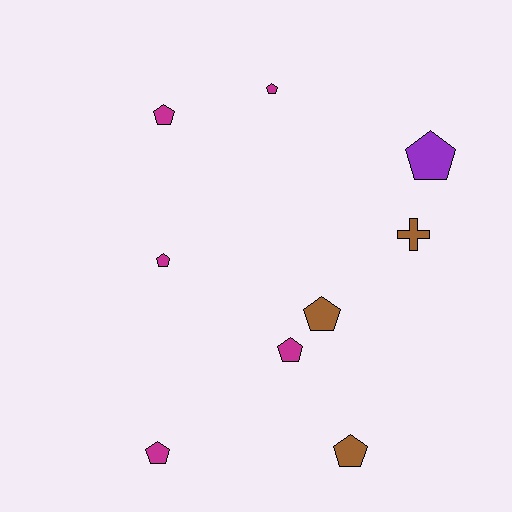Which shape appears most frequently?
Pentagon, with 8 objects.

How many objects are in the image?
There are 9 objects.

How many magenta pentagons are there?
There are 5 magenta pentagons.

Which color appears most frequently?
Magenta, with 5 objects.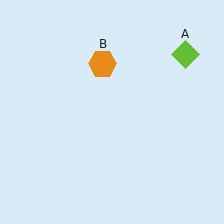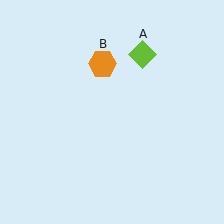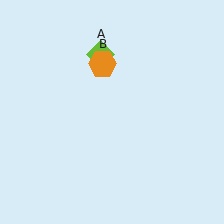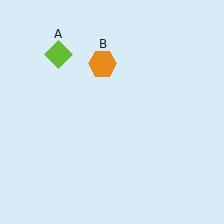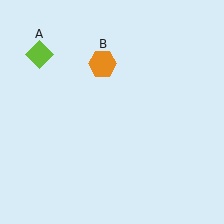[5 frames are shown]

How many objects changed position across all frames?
1 object changed position: lime diamond (object A).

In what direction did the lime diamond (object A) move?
The lime diamond (object A) moved left.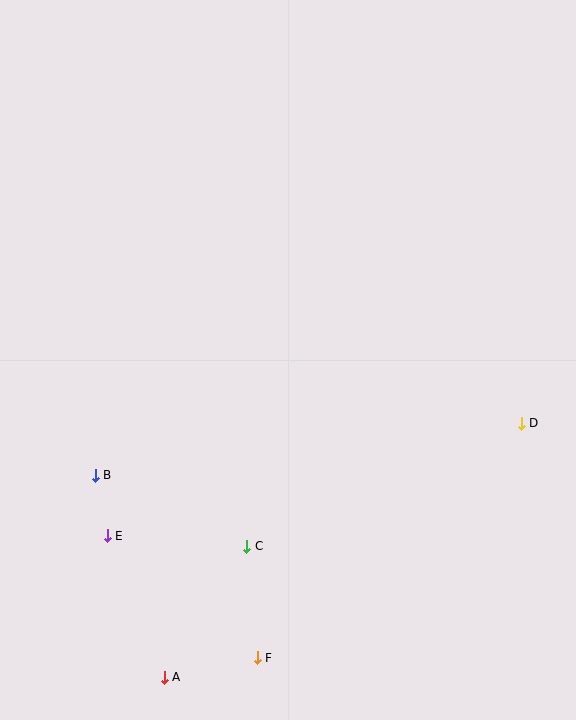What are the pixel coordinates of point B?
Point B is at (95, 475).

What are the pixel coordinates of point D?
Point D is at (521, 423).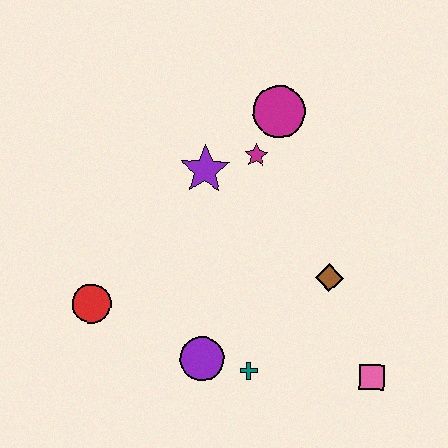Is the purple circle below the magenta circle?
Yes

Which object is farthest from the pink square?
The red circle is farthest from the pink square.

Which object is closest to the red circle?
The purple circle is closest to the red circle.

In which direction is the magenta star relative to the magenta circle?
The magenta star is below the magenta circle.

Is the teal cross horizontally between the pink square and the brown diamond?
No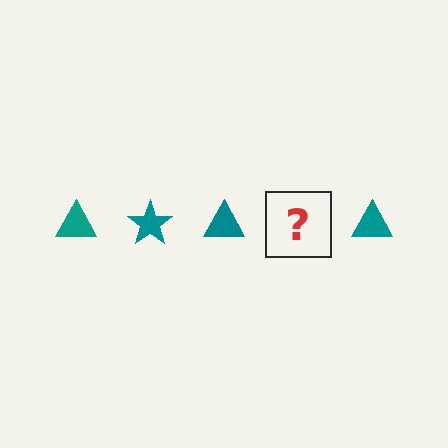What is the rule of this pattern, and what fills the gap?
The rule is that the pattern cycles through triangle, star shapes in teal. The gap should be filled with a teal star.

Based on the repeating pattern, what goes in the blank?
The blank should be a teal star.